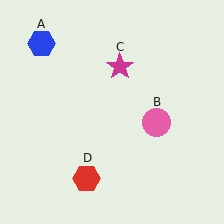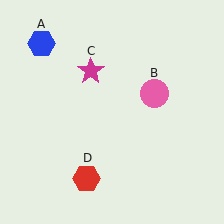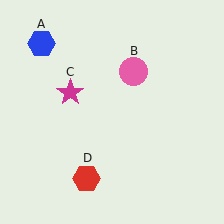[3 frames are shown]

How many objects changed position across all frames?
2 objects changed position: pink circle (object B), magenta star (object C).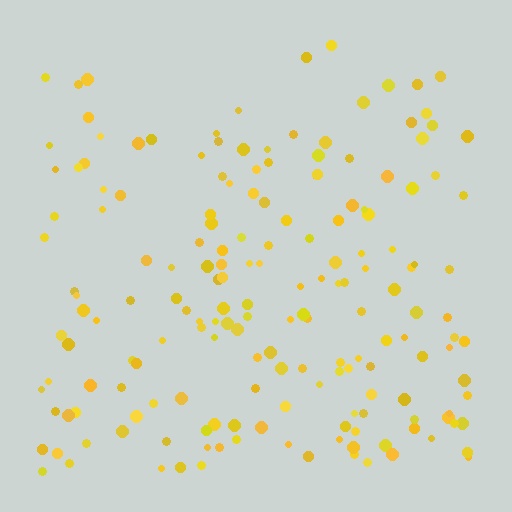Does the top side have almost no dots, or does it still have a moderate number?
Still a moderate number, just noticeably fewer than the bottom.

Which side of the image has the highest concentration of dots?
The bottom.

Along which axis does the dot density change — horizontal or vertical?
Vertical.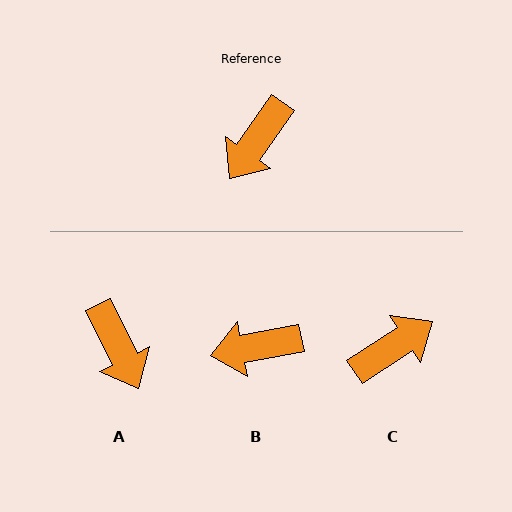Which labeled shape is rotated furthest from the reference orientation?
C, about 158 degrees away.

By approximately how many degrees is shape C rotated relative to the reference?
Approximately 158 degrees counter-clockwise.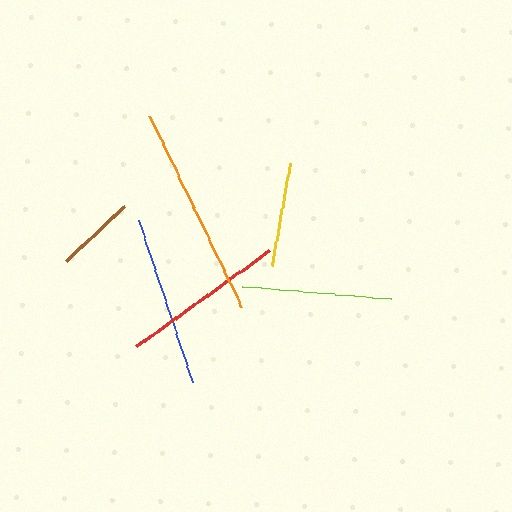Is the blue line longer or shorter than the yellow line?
The blue line is longer than the yellow line.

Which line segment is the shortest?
The brown line is the shortest at approximately 81 pixels.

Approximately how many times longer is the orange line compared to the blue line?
The orange line is approximately 1.2 times the length of the blue line.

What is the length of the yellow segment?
The yellow segment is approximately 104 pixels long.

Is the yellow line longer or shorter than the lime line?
The lime line is longer than the yellow line.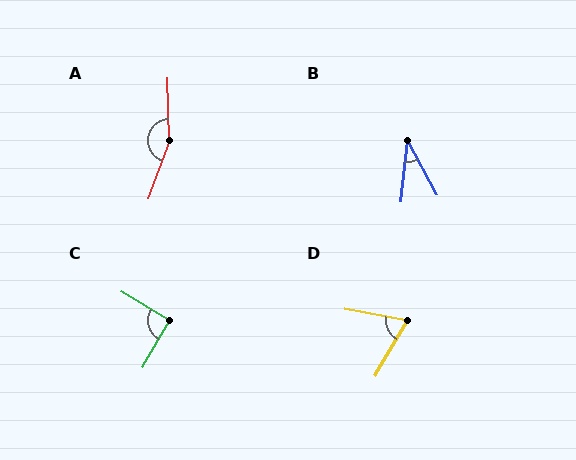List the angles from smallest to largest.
B (34°), D (70°), C (90°), A (158°).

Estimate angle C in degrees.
Approximately 90 degrees.